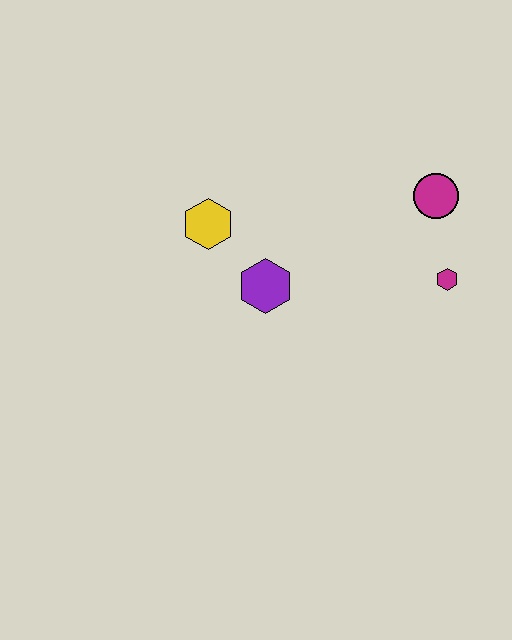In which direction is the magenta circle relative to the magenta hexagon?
The magenta circle is above the magenta hexagon.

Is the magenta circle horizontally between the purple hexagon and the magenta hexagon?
Yes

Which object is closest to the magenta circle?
The magenta hexagon is closest to the magenta circle.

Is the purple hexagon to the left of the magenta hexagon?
Yes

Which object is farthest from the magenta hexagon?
The yellow hexagon is farthest from the magenta hexagon.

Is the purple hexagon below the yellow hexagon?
Yes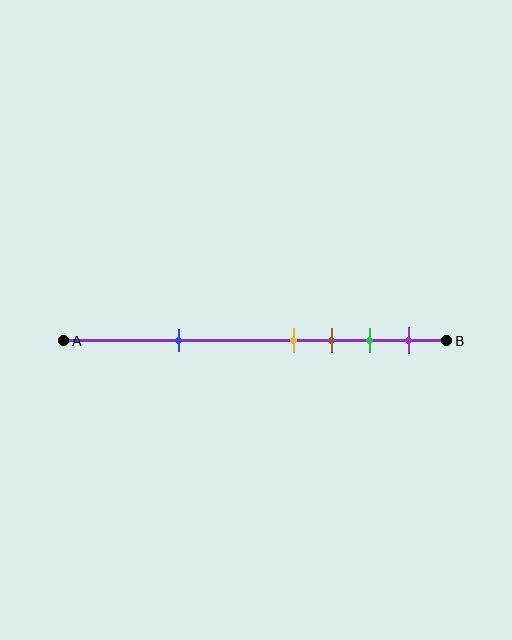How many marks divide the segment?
There are 5 marks dividing the segment.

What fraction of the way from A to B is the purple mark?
The purple mark is approximately 90% (0.9) of the way from A to B.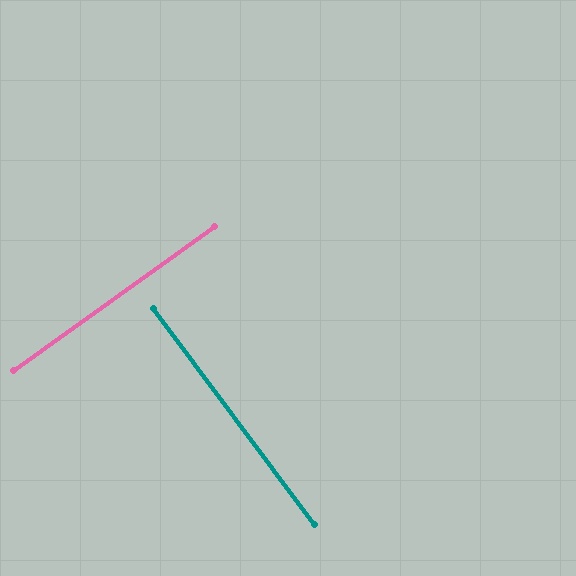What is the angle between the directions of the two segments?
Approximately 89 degrees.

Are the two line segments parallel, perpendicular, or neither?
Perpendicular — they meet at approximately 89°.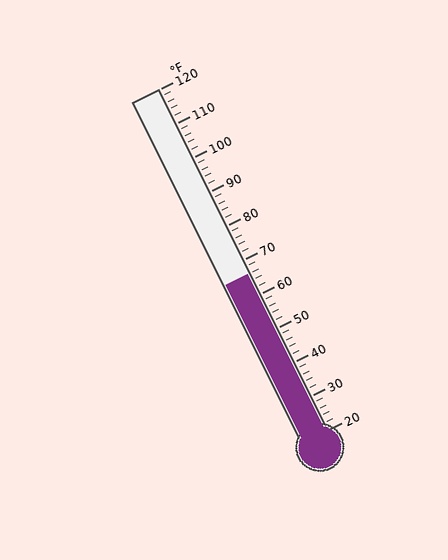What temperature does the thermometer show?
The thermometer shows approximately 66°F.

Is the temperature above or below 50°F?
The temperature is above 50°F.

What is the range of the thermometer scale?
The thermometer scale ranges from 20°F to 120°F.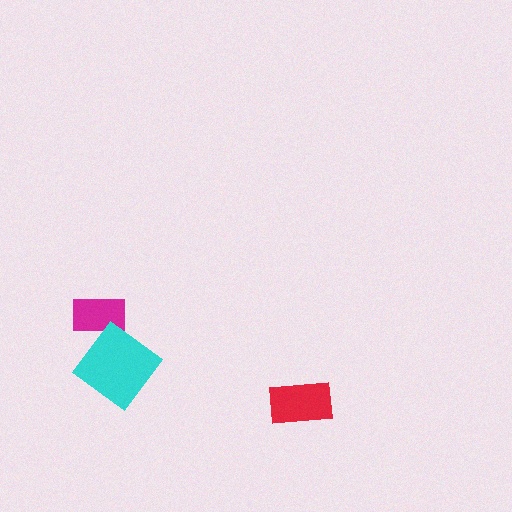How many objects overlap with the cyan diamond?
1 object overlaps with the cyan diamond.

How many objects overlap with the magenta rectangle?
1 object overlaps with the magenta rectangle.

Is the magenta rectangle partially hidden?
Yes, it is partially covered by another shape.